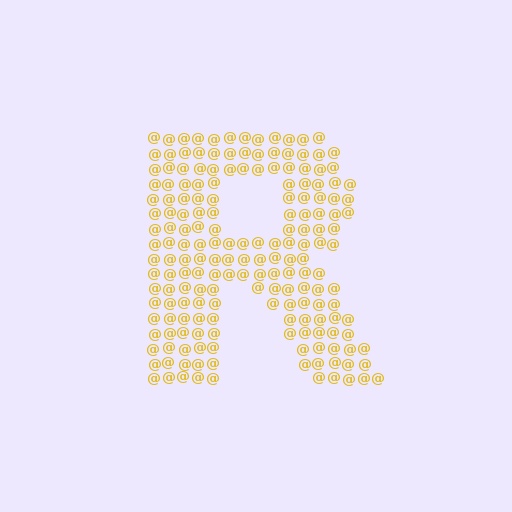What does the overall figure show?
The overall figure shows the letter R.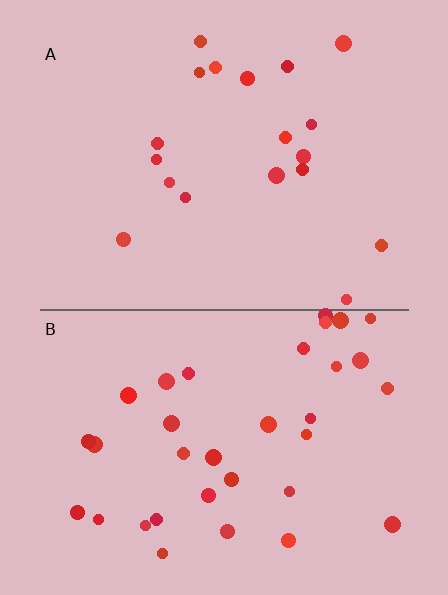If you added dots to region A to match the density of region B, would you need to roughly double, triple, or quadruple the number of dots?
Approximately double.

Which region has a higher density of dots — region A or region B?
B (the bottom).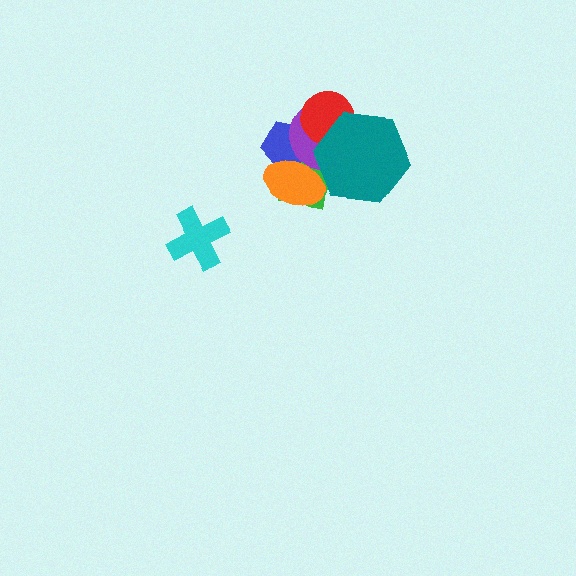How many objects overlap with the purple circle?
5 objects overlap with the purple circle.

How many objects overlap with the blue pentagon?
3 objects overlap with the blue pentagon.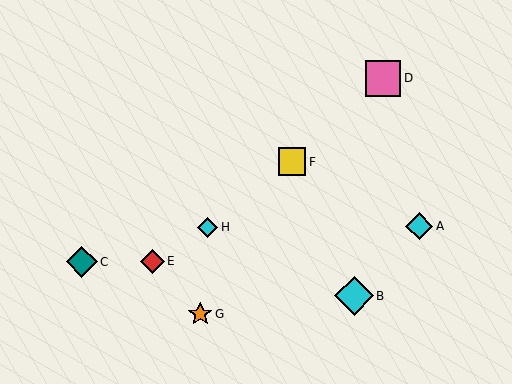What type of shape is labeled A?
Shape A is a cyan diamond.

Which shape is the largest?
The cyan diamond (labeled B) is the largest.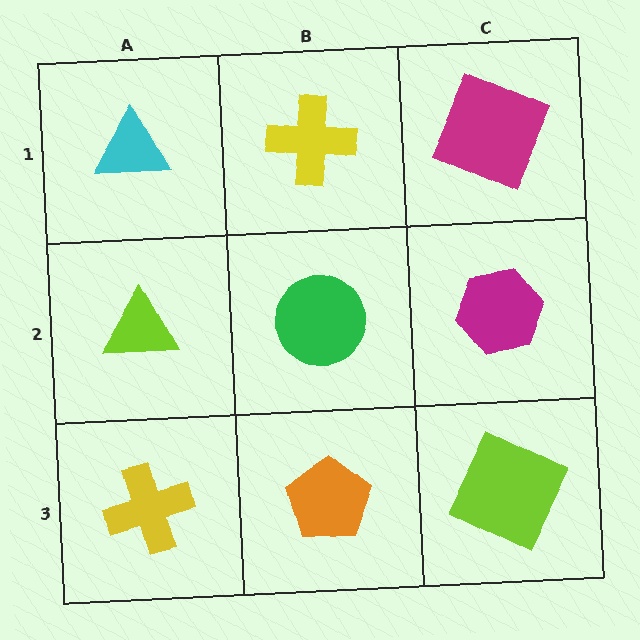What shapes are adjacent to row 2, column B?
A yellow cross (row 1, column B), an orange pentagon (row 3, column B), a lime triangle (row 2, column A), a magenta hexagon (row 2, column C).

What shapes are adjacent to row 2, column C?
A magenta square (row 1, column C), a lime square (row 3, column C), a green circle (row 2, column B).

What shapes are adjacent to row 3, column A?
A lime triangle (row 2, column A), an orange pentagon (row 3, column B).